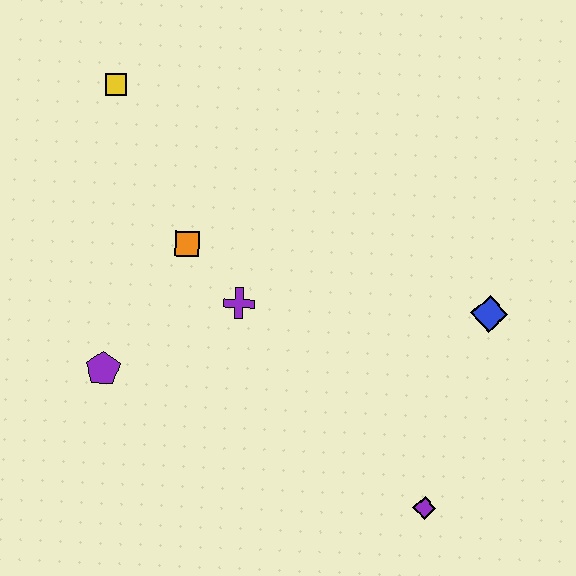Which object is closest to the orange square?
The purple cross is closest to the orange square.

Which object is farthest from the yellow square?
The purple diamond is farthest from the yellow square.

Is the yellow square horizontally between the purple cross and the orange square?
No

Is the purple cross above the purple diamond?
Yes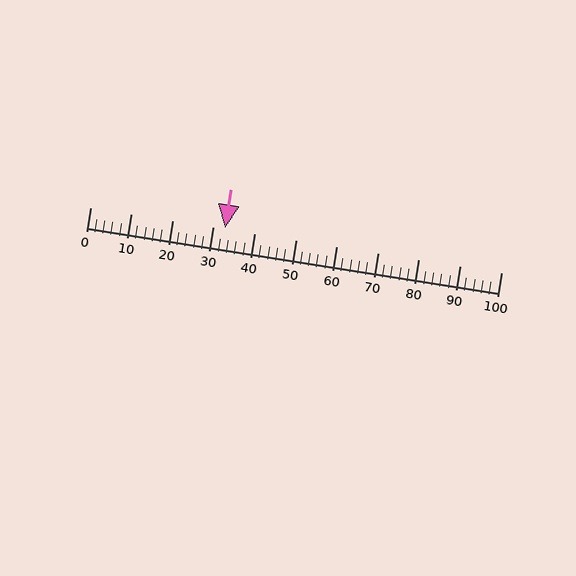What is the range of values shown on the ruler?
The ruler shows values from 0 to 100.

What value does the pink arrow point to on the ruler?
The pink arrow points to approximately 33.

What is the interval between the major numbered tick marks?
The major tick marks are spaced 10 units apart.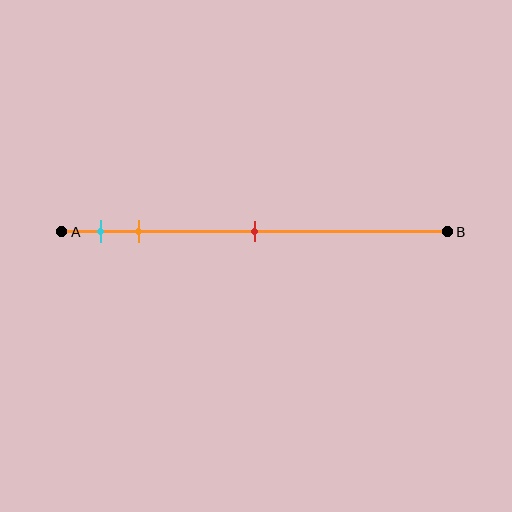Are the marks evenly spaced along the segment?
No, the marks are not evenly spaced.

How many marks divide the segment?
There are 3 marks dividing the segment.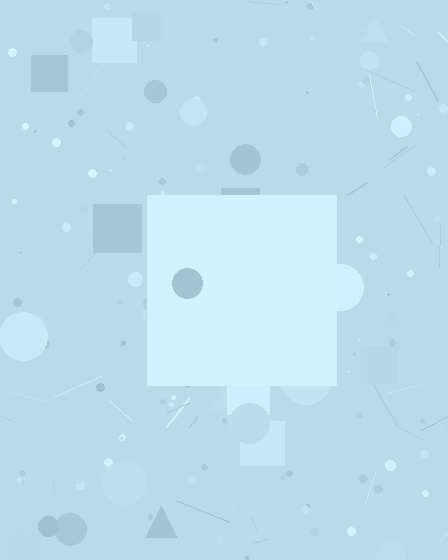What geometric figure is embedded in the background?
A square is embedded in the background.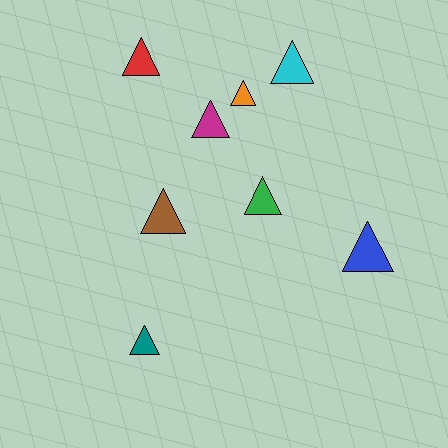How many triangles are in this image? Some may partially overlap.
There are 8 triangles.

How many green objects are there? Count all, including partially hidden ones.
There is 1 green object.